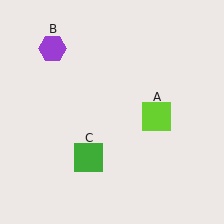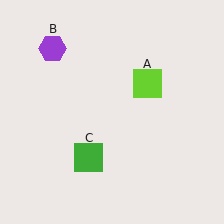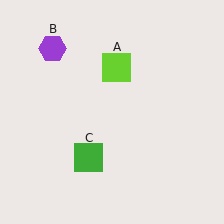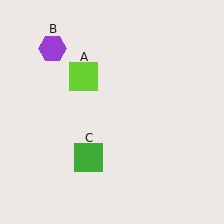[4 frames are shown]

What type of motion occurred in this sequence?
The lime square (object A) rotated counterclockwise around the center of the scene.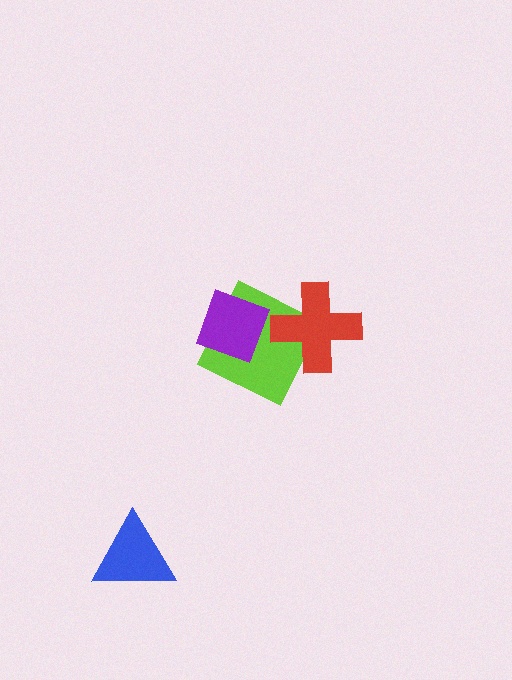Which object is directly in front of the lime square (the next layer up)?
The purple square is directly in front of the lime square.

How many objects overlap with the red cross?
1 object overlaps with the red cross.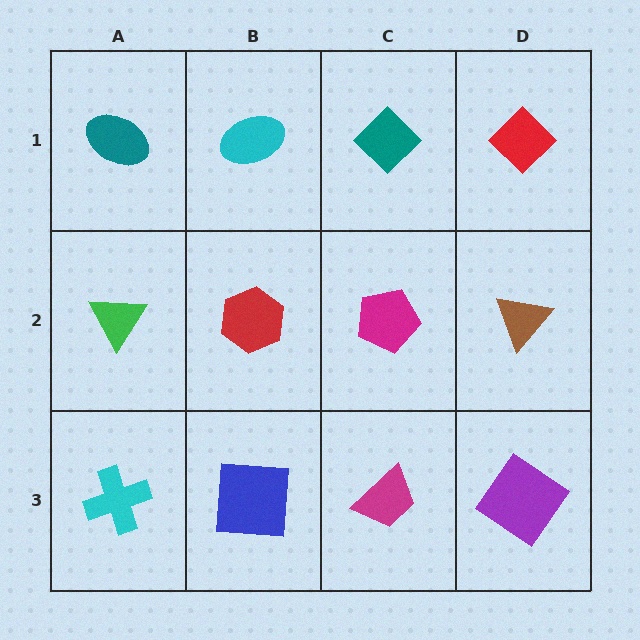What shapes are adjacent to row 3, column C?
A magenta pentagon (row 2, column C), a blue square (row 3, column B), a purple diamond (row 3, column D).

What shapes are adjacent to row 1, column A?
A green triangle (row 2, column A), a cyan ellipse (row 1, column B).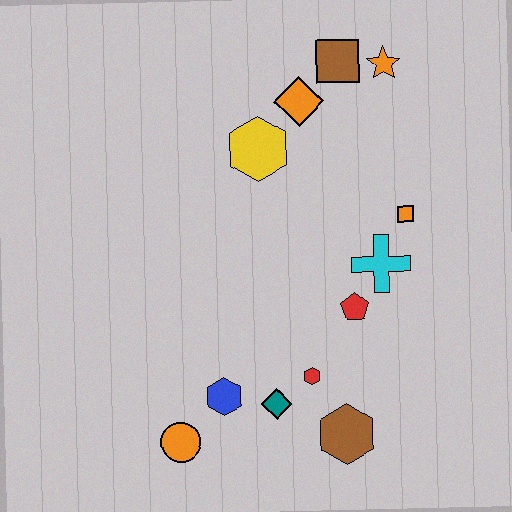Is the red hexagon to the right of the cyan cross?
No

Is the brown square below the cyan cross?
No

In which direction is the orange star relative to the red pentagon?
The orange star is above the red pentagon.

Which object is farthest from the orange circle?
The orange star is farthest from the orange circle.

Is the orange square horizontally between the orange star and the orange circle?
No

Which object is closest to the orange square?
The cyan cross is closest to the orange square.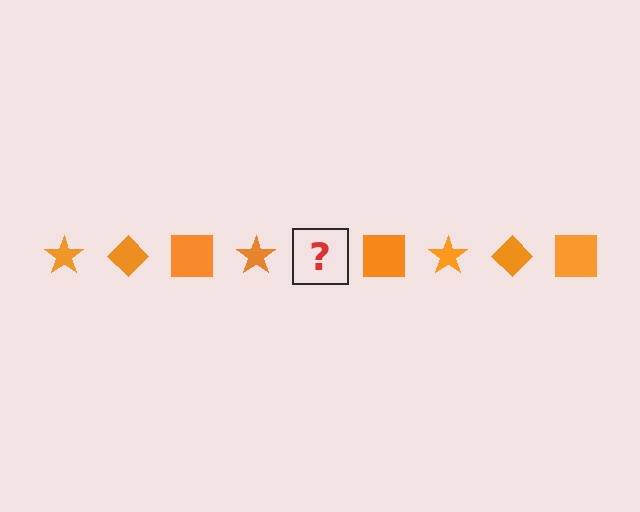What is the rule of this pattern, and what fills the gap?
The rule is that the pattern cycles through star, diamond, square shapes in orange. The gap should be filled with an orange diamond.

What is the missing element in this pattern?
The missing element is an orange diamond.